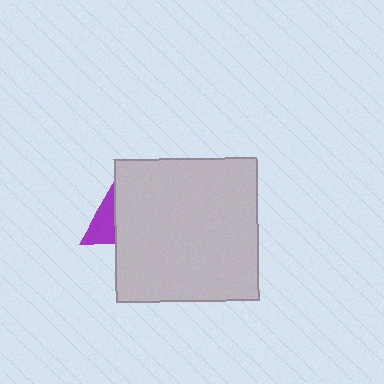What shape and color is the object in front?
The object in front is a light gray square.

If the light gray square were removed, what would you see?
You would see the complete purple triangle.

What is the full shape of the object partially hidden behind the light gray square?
The partially hidden object is a purple triangle.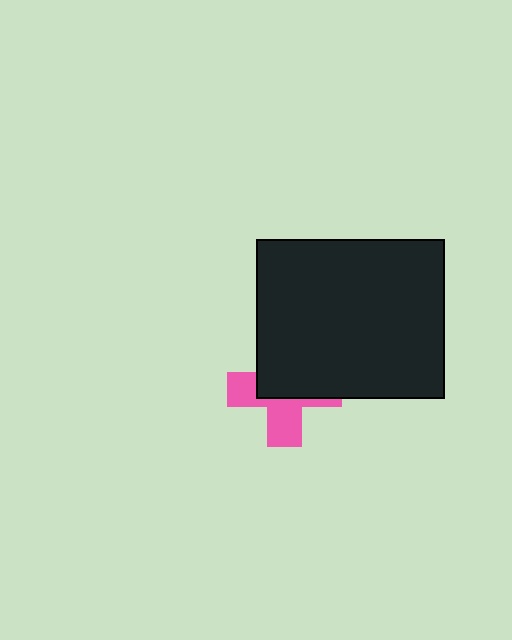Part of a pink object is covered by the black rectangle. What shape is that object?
It is a cross.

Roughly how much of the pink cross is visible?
About half of it is visible (roughly 45%).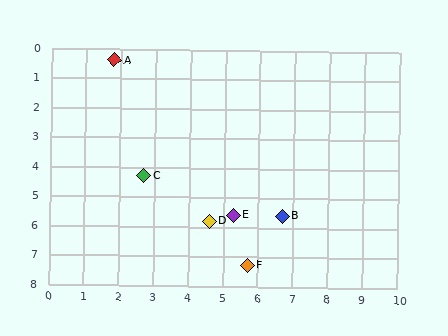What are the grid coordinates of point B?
Point B is at approximately (6.7, 5.6).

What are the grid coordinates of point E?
Point E is at approximately (5.3, 5.6).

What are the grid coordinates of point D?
Point D is at approximately (4.6, 5.8).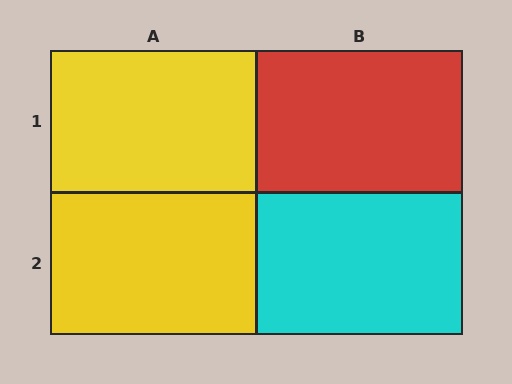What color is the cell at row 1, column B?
Red.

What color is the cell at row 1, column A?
Yellow.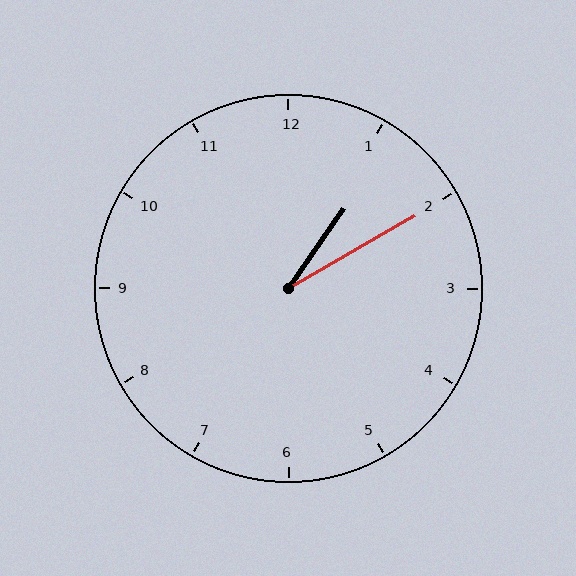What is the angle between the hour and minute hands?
Approximately 25 degrees.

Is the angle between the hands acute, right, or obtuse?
It is acute.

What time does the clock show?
1:10.